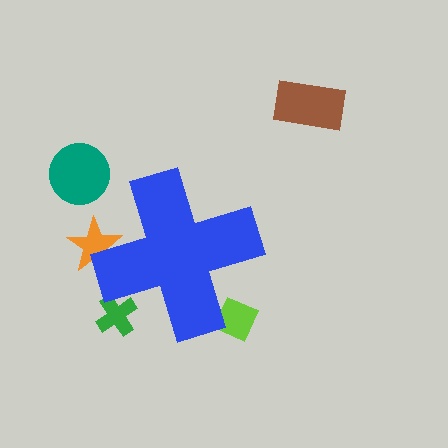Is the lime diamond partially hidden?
Yes, the lime diamond is partially hidden behind the blue cross.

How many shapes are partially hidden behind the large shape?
3 shapes are partially hidden.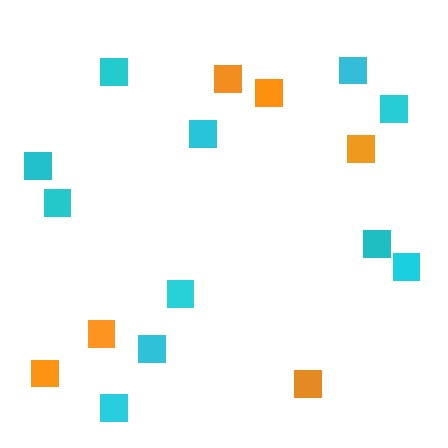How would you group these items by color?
There are 2 groups: one group of orange squares (6) and one group of cyan squares (11).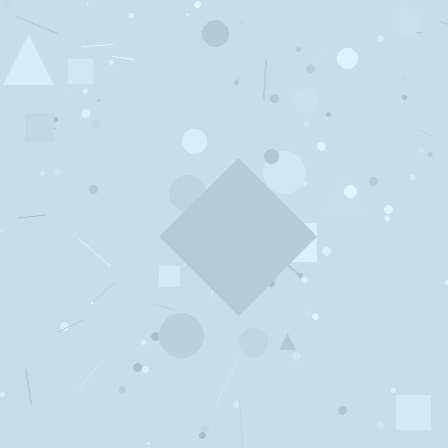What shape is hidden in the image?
A diamond is hidden in the image.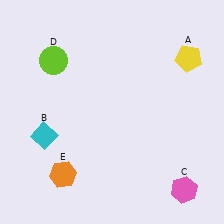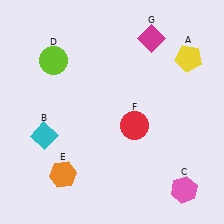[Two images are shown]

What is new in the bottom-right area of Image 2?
A red circle (F) was added in the bottom-right area of Image 2.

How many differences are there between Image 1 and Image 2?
There are 2 differences between the two images.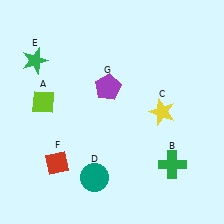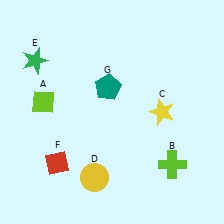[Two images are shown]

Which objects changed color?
B changed from green to lime. D changed from teal to yellow. G changed from purple to teal.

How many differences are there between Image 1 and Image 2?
There are 3 differences between the two images.